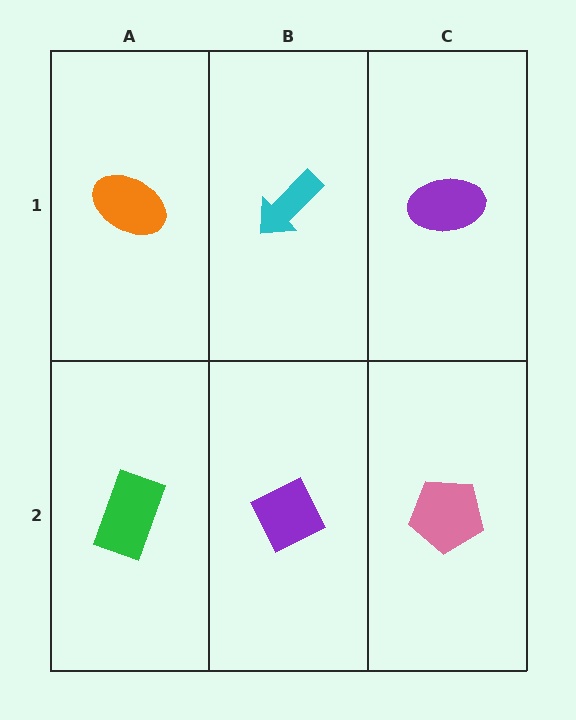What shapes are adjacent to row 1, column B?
A purple diamond (row 2, column B), an orange ellipse (row 1, column A), a purple ellipse (row 1, column C).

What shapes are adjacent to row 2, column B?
A cyan arrow (row 1, column B), a green rectangle (row 2, column A), a pink pentagon (row 2, column C).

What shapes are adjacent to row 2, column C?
A purple ellipse (row 1, column C), a purple diamond (row 2, column B).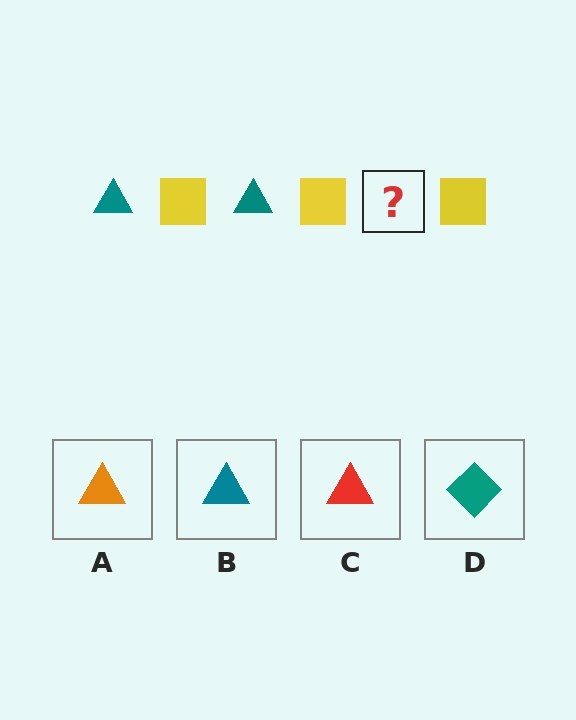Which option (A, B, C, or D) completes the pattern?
B.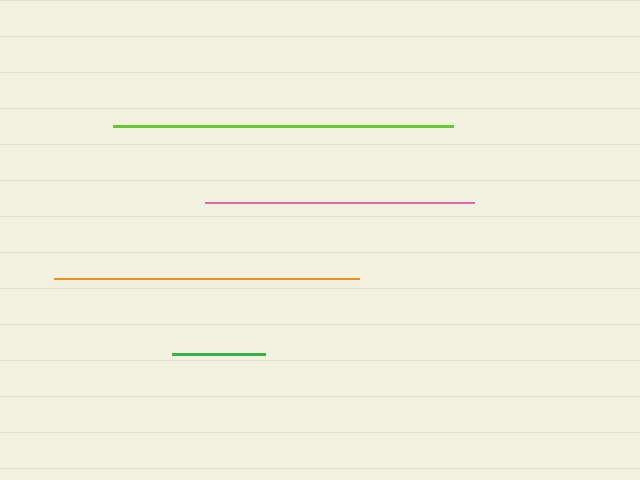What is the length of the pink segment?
The pink segment is approximately 269 pixels long.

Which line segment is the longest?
The lime line is the longest at approximately 341 pixels.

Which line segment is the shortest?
The green line is the shortest at approximately 92 pixels.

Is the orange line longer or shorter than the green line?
The orange line is longer than the green line.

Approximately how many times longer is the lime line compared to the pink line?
The lime line is approximately 1.3 times the length of the pink line.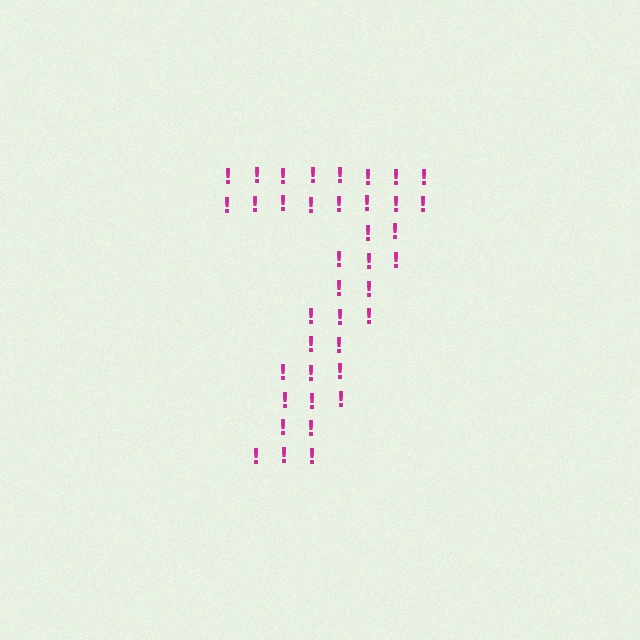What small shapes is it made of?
It is made of small exclamation marks.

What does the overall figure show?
The overall figure shows the digit 7.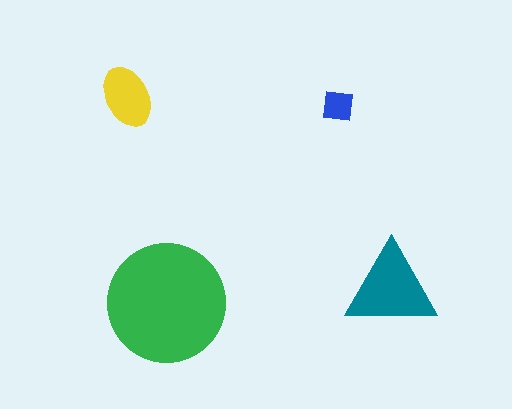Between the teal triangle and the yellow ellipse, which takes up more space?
The teal triangle.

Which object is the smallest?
The blue square.